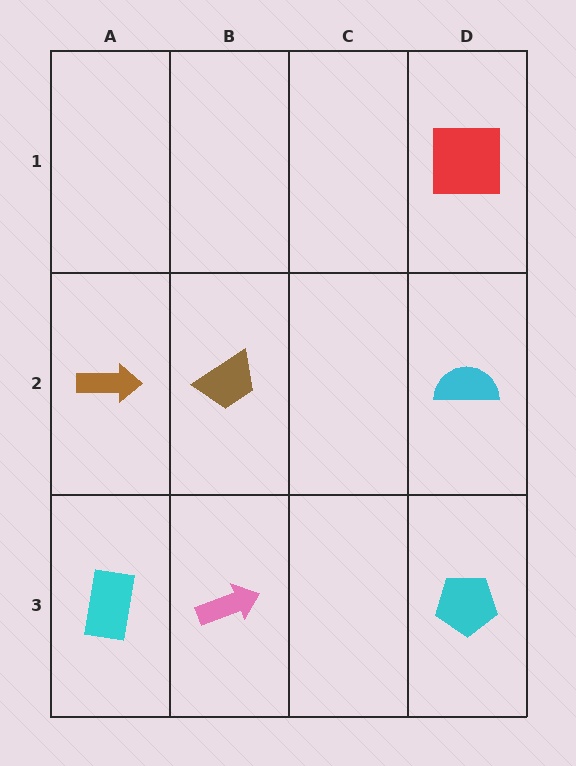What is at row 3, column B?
A pink arrow.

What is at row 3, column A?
A cyan rectangle.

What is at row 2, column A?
A brown arrow.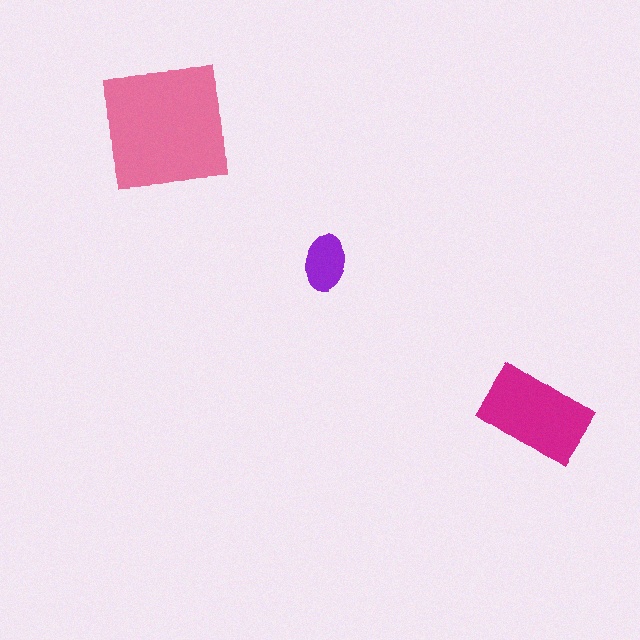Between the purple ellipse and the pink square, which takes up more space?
The pink square.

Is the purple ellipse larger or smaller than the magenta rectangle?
Smaller.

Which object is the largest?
The pink square.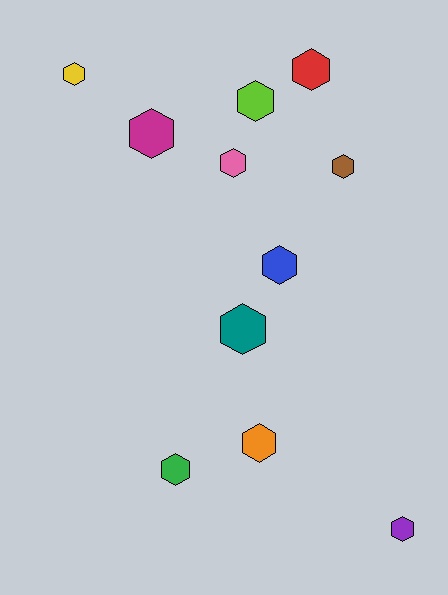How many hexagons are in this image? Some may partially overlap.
There are 11 hexagons.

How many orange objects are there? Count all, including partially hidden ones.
There is 1 orange object.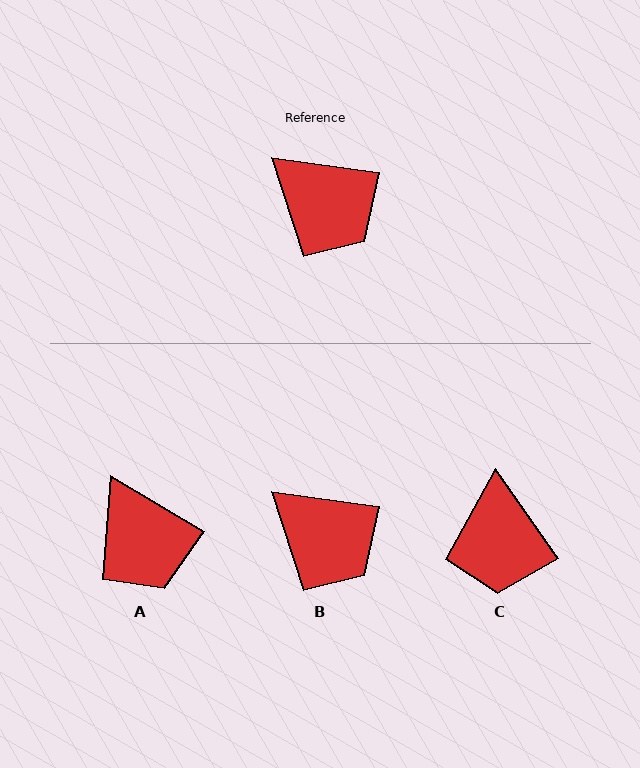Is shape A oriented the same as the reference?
No, it is off by about 23 degrees.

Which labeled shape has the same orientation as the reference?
B.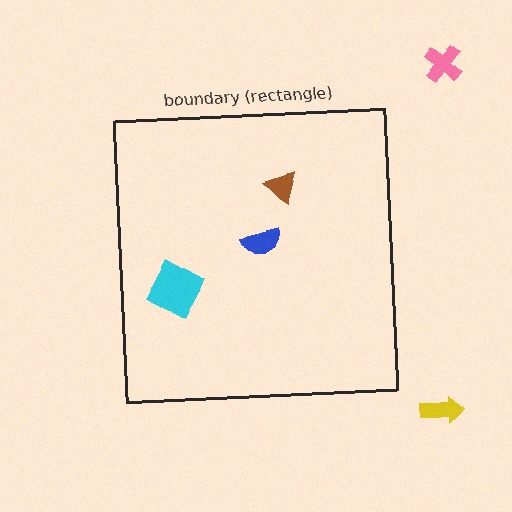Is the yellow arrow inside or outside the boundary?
Outside.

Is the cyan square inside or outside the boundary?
Inside.